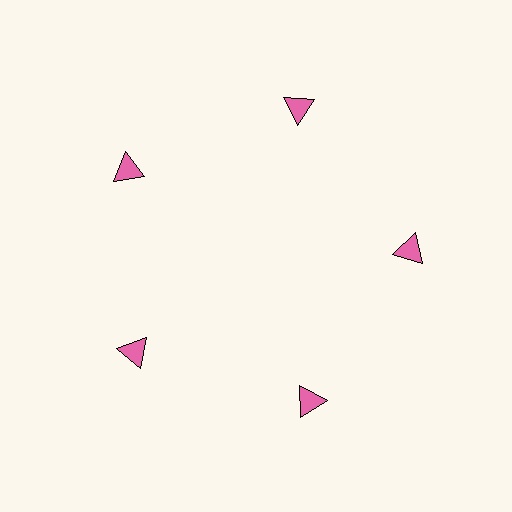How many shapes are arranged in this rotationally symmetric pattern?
There are 5 shapes, arranged in 5 groups of 1.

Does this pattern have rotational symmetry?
Yes, this pattern has 5-fold rotational symmetry. It looks the same after rotating 72 degrees around the center.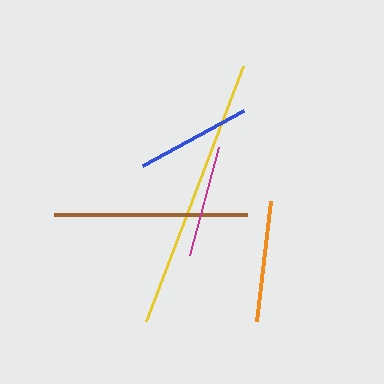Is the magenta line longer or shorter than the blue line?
The blue line is longer than the magenta line.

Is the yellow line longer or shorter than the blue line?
The yellow line is longer than the blue line.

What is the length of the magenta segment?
The magenta segment is approximately 111 pixels long.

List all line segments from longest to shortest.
From longest to shortest: yellow, brown, orange, blue, magenta.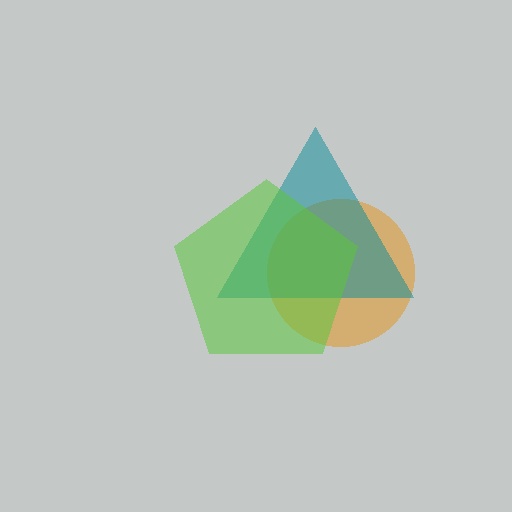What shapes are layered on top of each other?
The layered shapes are: an orange circle, a teal triangle, a lime pentagon.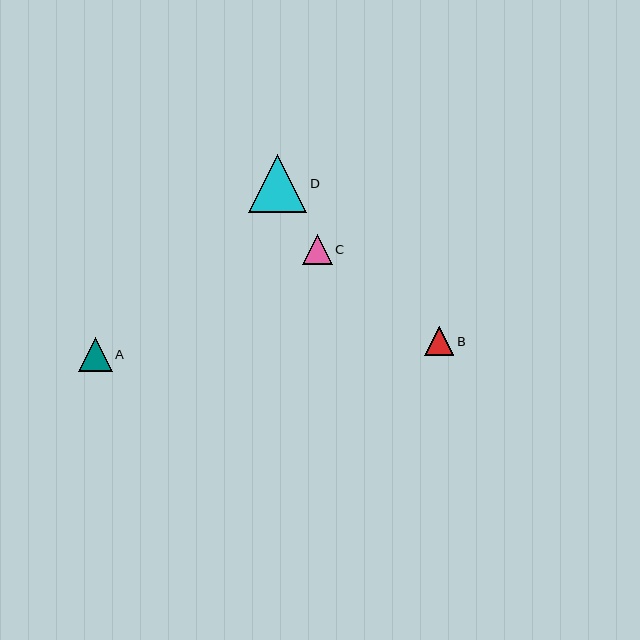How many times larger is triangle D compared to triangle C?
Triangle D is approximately 2.0 times the size of triangle C.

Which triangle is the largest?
Triangle D is the largest with a size of approximately 58 pixels.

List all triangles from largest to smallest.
From largest to smallest: D, A, C, B.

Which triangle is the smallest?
Triangle B is the smallest with a size of approximately 29 pixels.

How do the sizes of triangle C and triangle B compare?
Triangle C and triangle B are approximately the same size.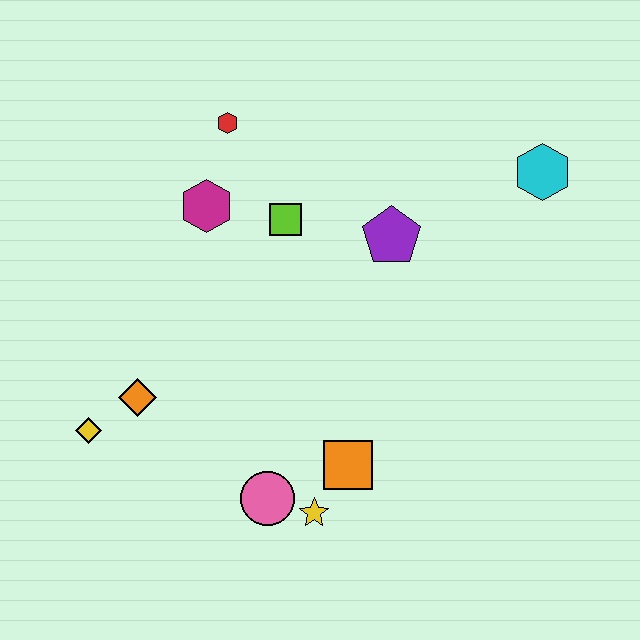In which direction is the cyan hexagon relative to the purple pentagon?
The cyan hexagon is to the right of the purple pentagon.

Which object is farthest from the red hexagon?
The yellow star is farthest from the red hexagon.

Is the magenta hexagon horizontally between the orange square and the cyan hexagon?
No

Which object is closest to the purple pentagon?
The lime square is closest to the purple pentagon.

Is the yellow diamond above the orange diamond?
No